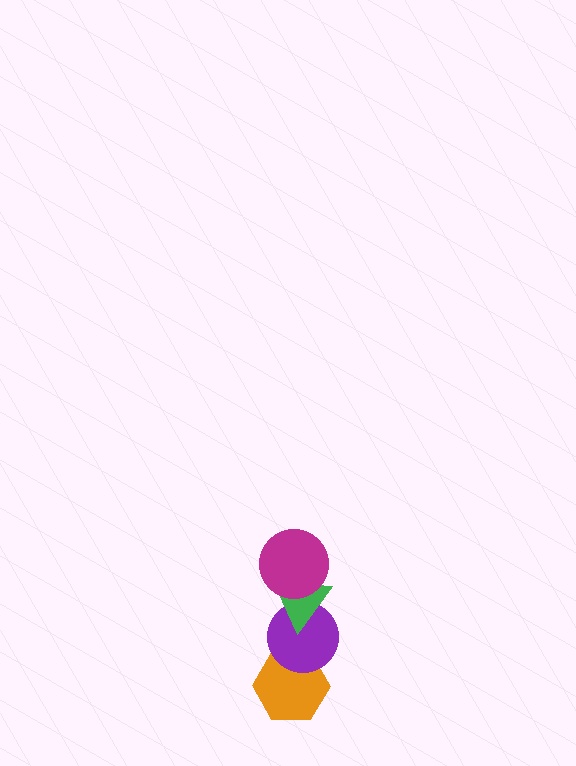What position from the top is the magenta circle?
The magenta circle is 1st from the top.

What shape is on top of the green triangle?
The magenta circle is on top of the green triangle.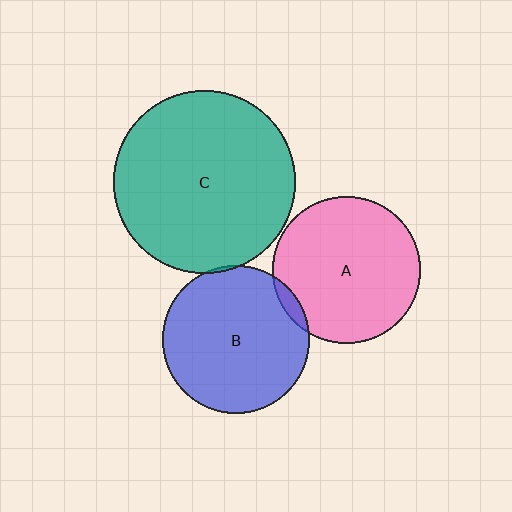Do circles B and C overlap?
Yes.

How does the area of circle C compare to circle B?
Approximately 1.5 times.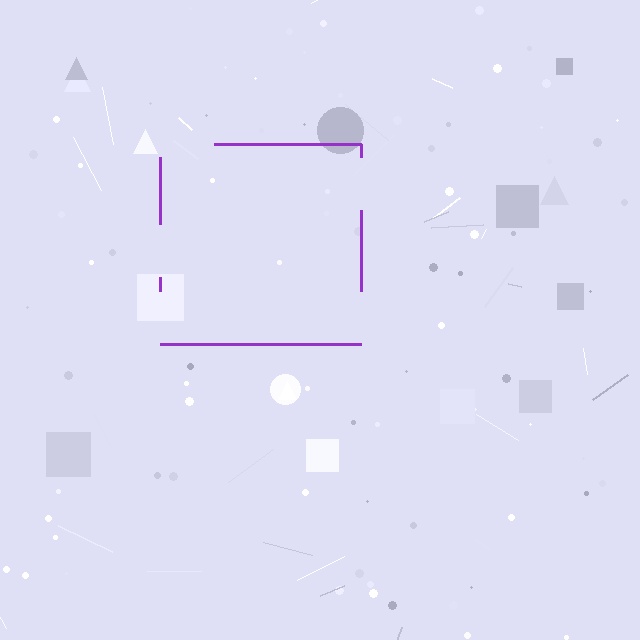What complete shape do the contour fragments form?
The contour fragments form a square.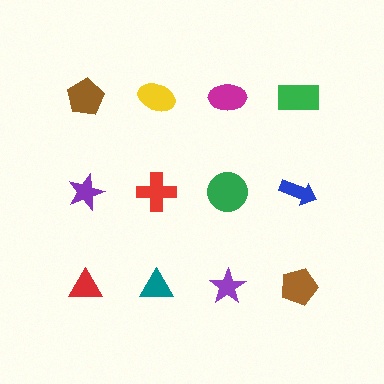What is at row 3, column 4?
A brown pentagon.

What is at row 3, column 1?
A red triangle.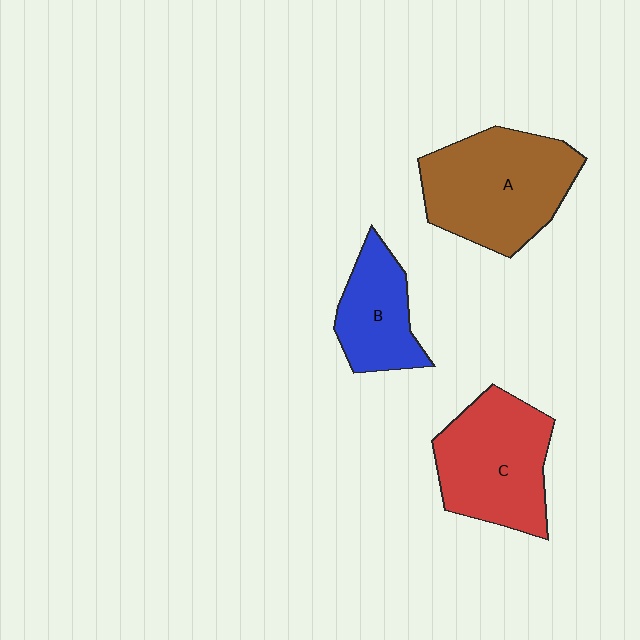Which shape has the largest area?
Shape A (brown).